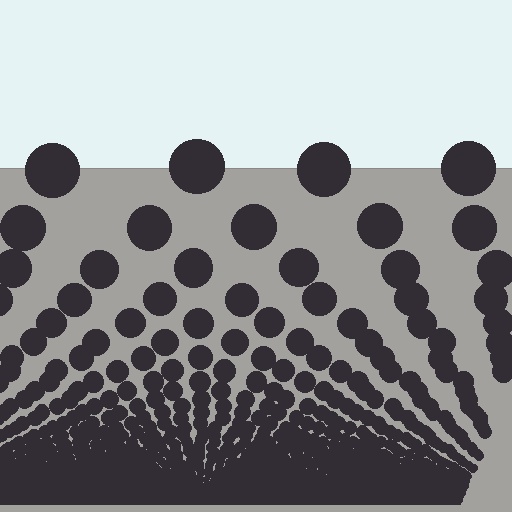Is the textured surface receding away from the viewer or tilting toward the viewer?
The surface appears to tilt toward the viewer. Texture elements get larger and sparser toward the top.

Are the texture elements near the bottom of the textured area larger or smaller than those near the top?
Smaller. The gradient is inverted — elements near the bottom are smaller and denser.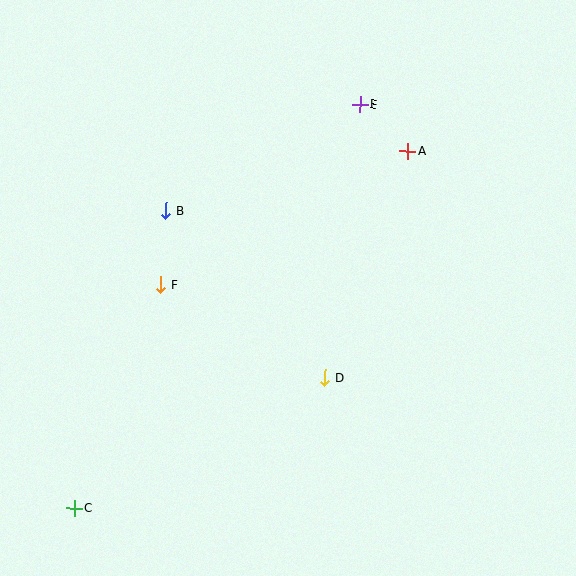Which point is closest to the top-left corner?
Point B is closest to the top-left corner.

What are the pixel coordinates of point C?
Point C is at (75, 508).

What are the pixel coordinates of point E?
Point E is at (360, 104).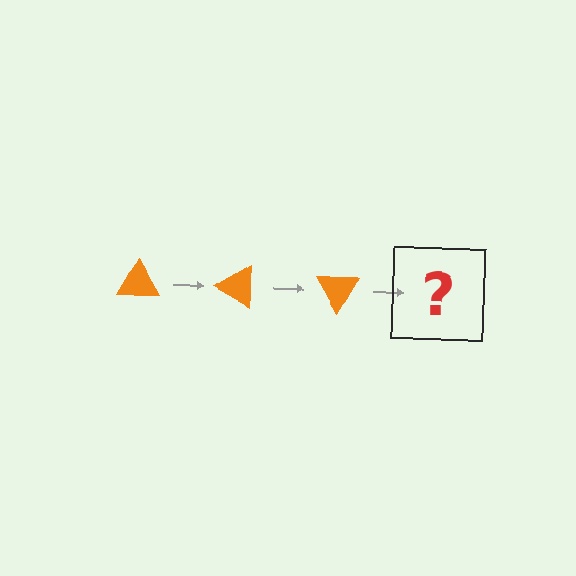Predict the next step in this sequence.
The next step is an orange triangle rotated 90 degrees.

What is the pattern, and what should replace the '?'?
The pattern is that the triangle rotates 30 degrees each step. The '?' should be an orange triangle rotated 90 degrees.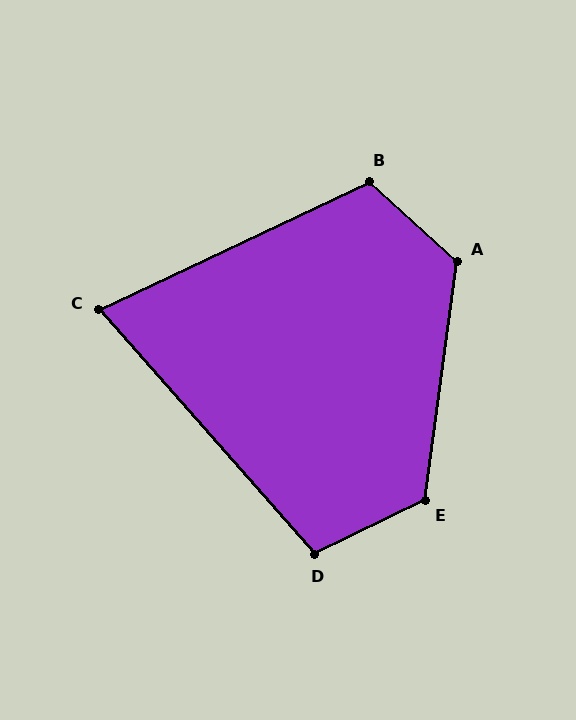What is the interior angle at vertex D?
Approximately 105 degrees (obtuse).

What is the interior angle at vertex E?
Approximately 124 degrees (obtuse).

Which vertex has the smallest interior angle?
C, at approximately 74 degrees.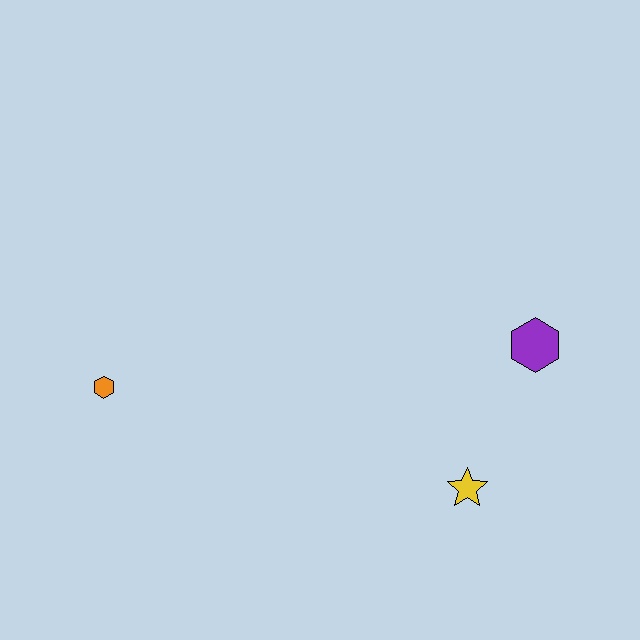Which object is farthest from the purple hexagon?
The orange hexagon is farthest from the purple hexagon.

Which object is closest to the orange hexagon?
The yellow star is closest to the orange hexagon.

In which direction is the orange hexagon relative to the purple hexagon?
The orange hexagon is to the left of the purple hexagon.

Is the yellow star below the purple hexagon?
Yes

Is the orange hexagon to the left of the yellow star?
Yes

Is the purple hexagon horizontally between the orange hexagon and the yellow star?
No